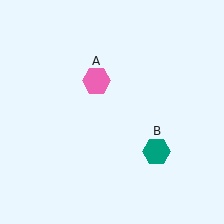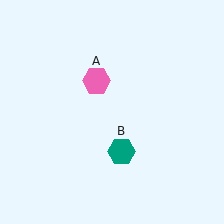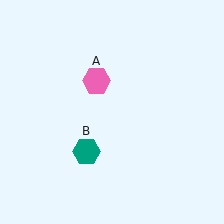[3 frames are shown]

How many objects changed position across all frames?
1 object changed position: teal hexagon (object B).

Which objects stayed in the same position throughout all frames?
Pink hexagon (object A) remained stationary.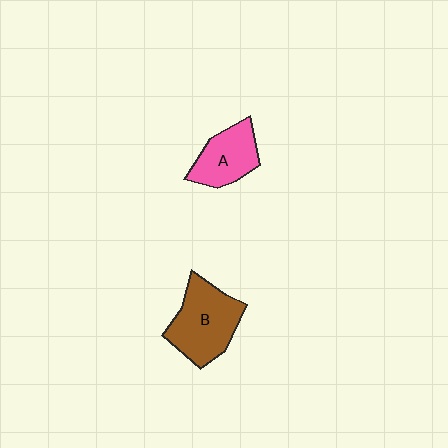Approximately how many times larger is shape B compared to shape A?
Approximately 1.4 times.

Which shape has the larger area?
Shape B (brown).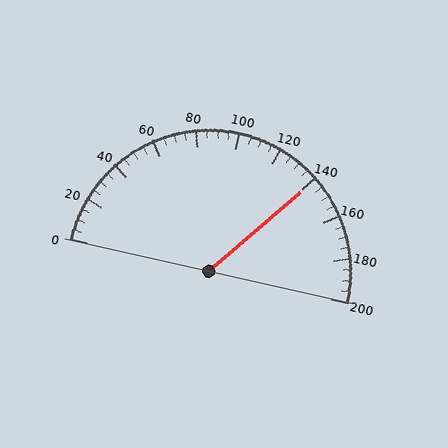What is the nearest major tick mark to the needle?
The nearest major tick mark is 140.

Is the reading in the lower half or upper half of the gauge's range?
The reading is in the upper half of the range (0 to 200).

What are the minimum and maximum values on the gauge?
The gauge ranges from 0 to 200.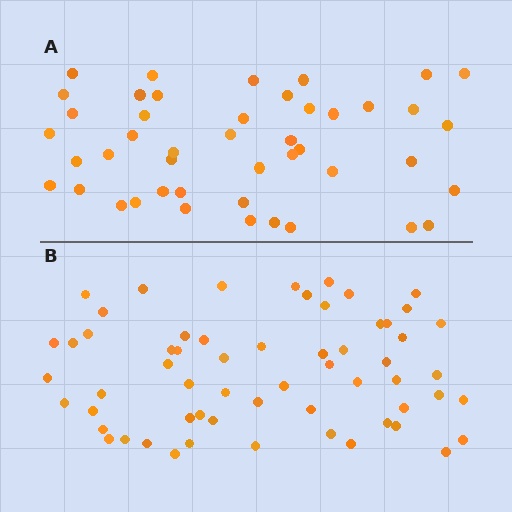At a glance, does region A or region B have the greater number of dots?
Region B (the bottom region) has more dots.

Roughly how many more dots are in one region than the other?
Region B has approximately 15 more dots than region A.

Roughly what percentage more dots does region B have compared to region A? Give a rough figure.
About 35% more.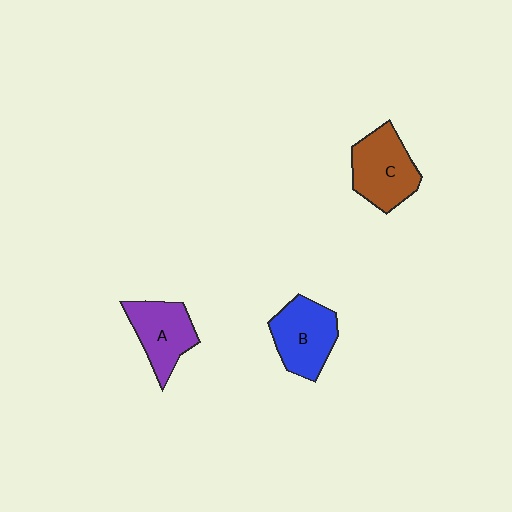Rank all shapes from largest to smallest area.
From largest to smallest: C (brown), B (blue), A (purple).